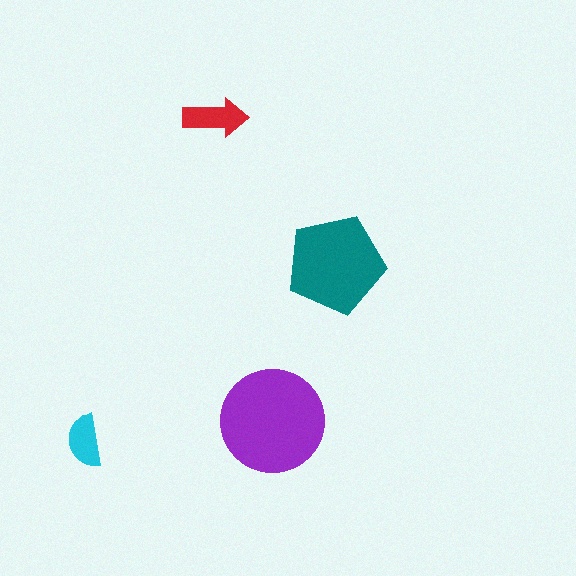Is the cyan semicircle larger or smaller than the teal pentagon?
Smaller.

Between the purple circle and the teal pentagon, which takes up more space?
The purple circle.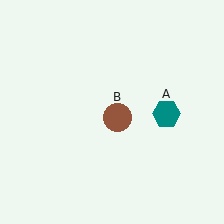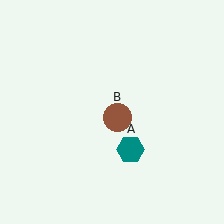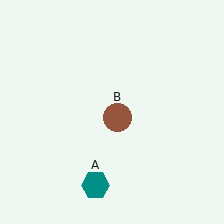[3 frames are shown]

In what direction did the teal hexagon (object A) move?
The teal hexagon (object A) moved down and to the left.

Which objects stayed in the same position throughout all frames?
Brown circle (object B) remained stationary.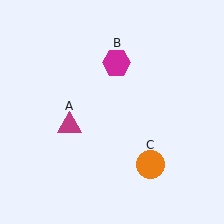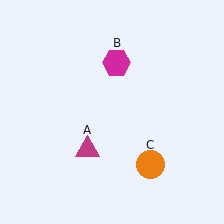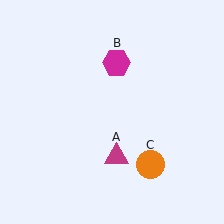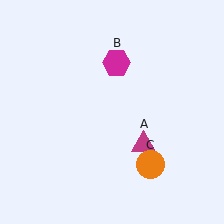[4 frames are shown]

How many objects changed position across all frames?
1 object changed position: magenta triangle (object A).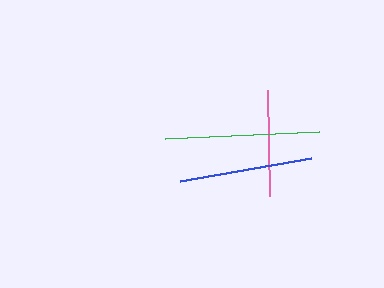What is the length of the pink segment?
The pink segment is approximately 106 pixels long.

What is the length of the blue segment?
The blue segment is approximately 133 pixels long.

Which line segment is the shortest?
The pink line is the shortest at approximately 106 pixels.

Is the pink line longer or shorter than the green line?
The green line is longer than the pink line.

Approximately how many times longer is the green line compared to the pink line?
The green line is approximately 1.4 times the length of the pink line.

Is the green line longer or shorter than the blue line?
The green line is longer than the blue line.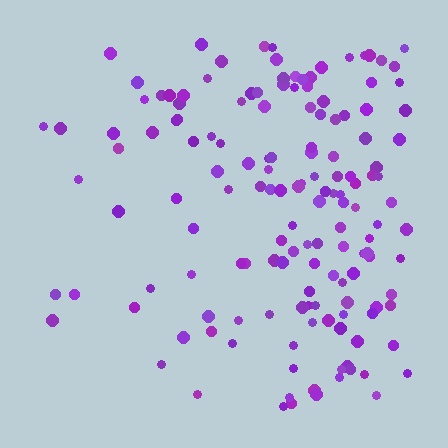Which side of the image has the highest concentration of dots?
The right.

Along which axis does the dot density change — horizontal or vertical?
Horizontal.